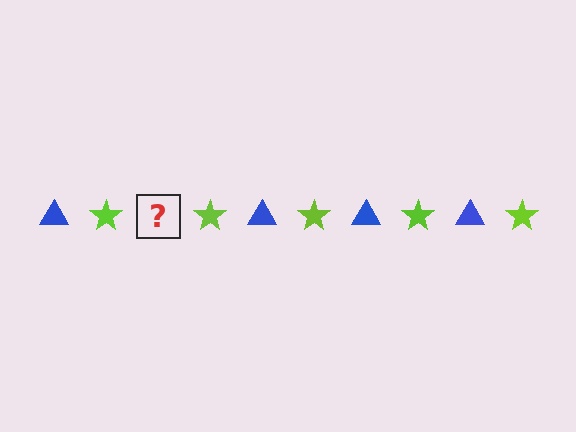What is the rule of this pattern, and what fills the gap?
The rule is that the pattern alternates between blue triangle and lime star. The gap should be filled with a blue triangle.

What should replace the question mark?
The question mark should be replaced with a blue triangle.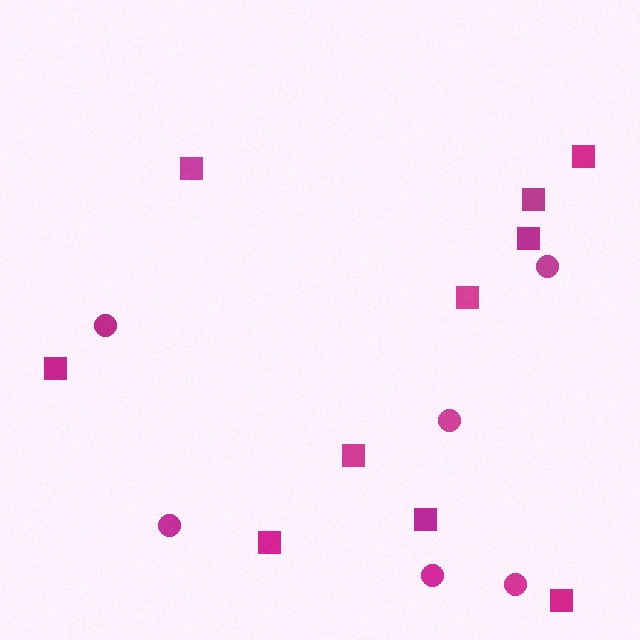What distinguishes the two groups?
There are 2 groups: one group of circles (6) and one group of squares (10).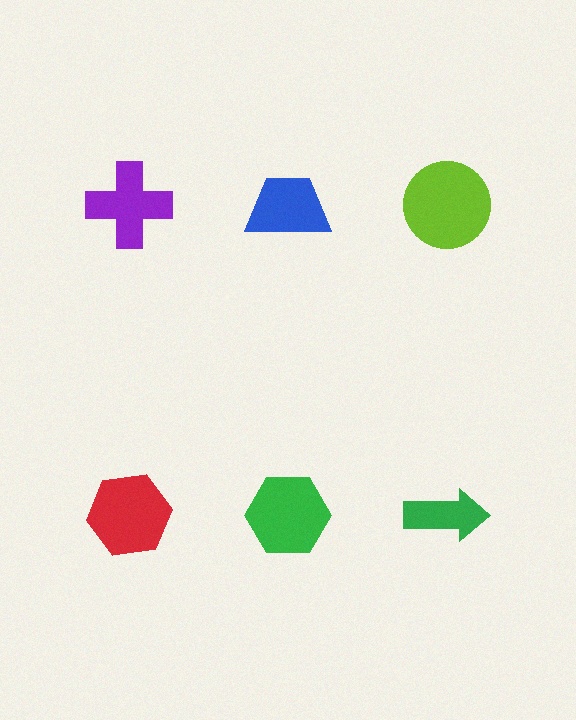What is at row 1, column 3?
A lime circle.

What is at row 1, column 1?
A purple cross.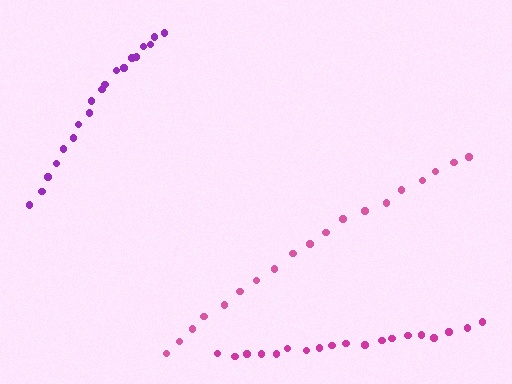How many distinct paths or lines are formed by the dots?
There are 3 distinct paths.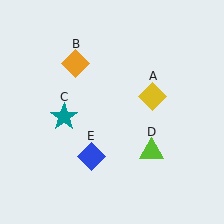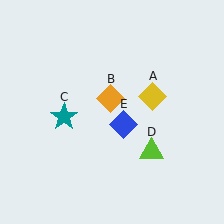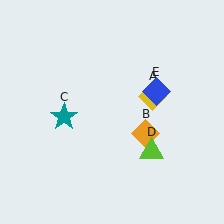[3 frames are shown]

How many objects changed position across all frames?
2 objects changed position: orange diamond (object B), blue diamond (object E).